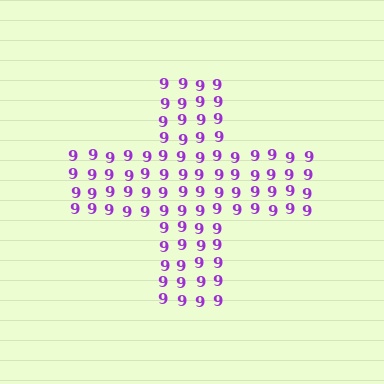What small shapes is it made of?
It is made of small digit 9's.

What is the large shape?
The large shape is a cross.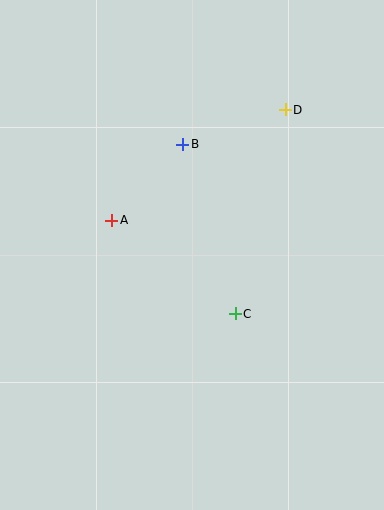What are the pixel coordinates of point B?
Point B is at (183, 144).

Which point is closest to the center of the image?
Point C at (235, 314) is closest to the center.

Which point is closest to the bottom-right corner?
Point C is closest to the bottom-right corner.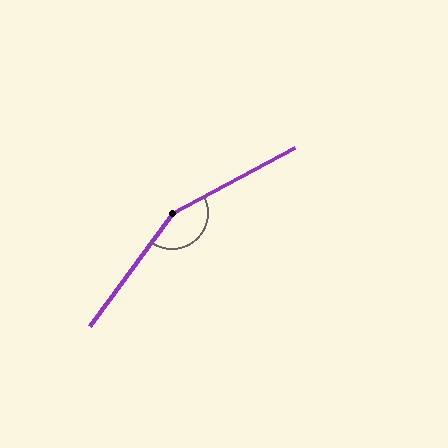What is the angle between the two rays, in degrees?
Approximately 154 degrees.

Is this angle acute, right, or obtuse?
It is obtuse.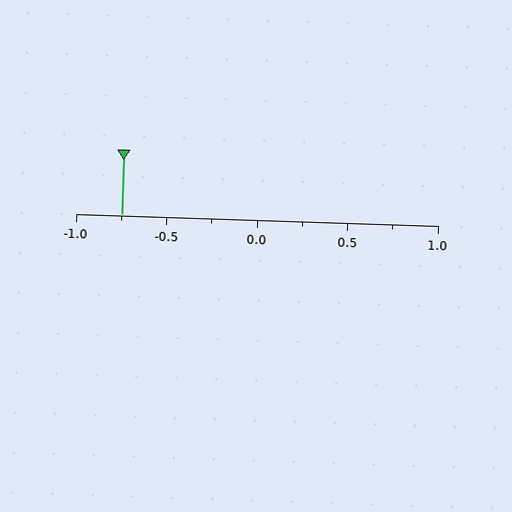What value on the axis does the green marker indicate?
The marker indicates approximately -0.75.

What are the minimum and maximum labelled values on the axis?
The axis runs from -1.0 to 1.0.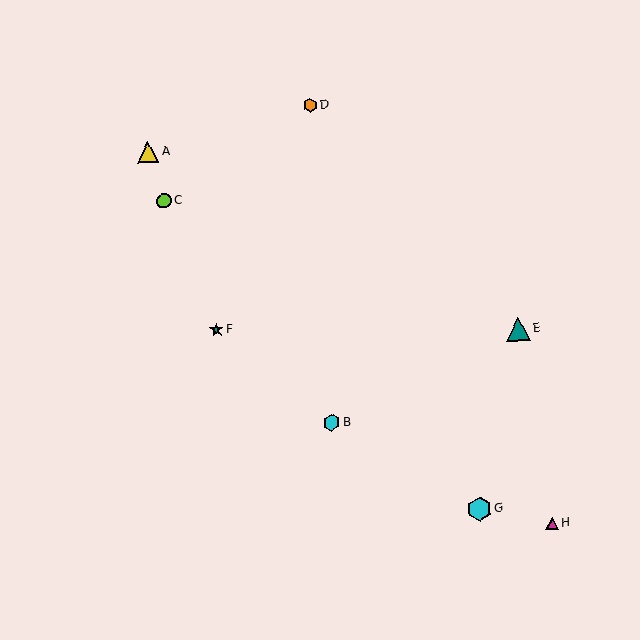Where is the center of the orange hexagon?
The center of the orange hexagon is at (310, 105).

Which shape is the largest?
The cyan hexagon (labeled G) is the largest.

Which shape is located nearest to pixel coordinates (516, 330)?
The teal triangle (labeled E) at (518, 329) is nearest to that location.